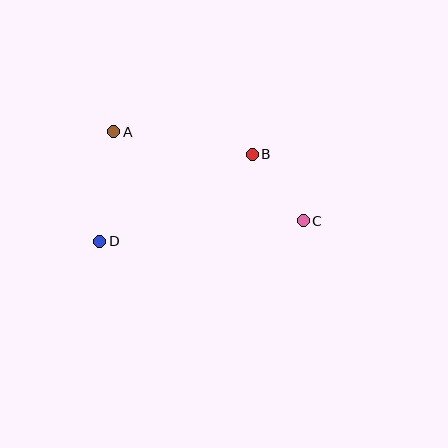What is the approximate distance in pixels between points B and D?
The distance between B and D is approximately 175 pixels.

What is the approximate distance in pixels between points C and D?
The distance between C and D is approximately 204 pixels.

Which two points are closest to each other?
Points B and C are closest to each other.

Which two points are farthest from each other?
Points A and C are farthest from each other.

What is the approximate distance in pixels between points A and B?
The distance between A and B is approximately 140 pixels.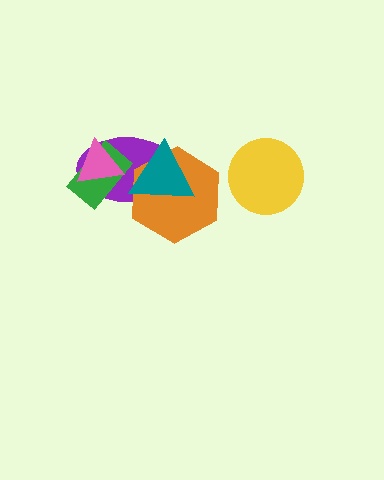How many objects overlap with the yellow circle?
0 objects overlap with the yellow circle.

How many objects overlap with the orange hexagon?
2 objects overlap with the orange hexagon.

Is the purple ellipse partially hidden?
Yes, it is partially covered by another shape.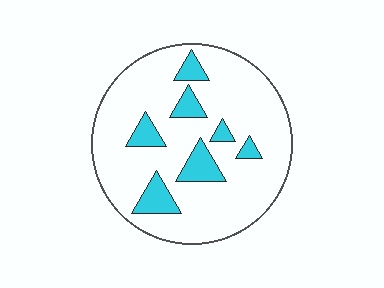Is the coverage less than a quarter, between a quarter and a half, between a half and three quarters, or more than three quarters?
Less than a quarter.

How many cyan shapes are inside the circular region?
7.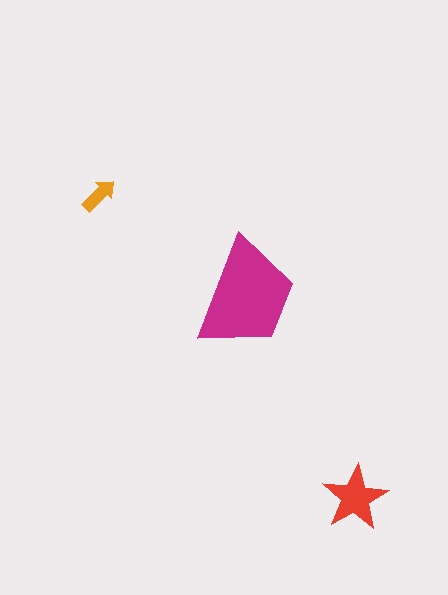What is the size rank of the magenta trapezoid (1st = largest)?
1st.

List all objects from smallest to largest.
The orange arrow, the red star, the magenta trapezoid.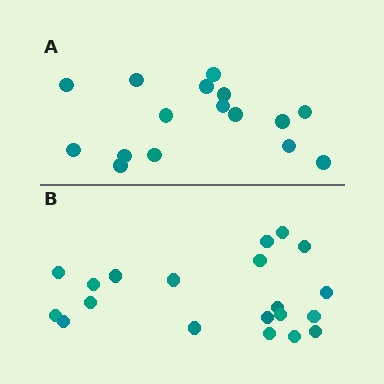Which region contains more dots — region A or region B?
Region B (the bottom region) has more dots.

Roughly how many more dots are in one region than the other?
Region B has about 4 more dots than region A.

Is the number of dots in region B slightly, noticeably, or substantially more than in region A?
Region B has noticeably more, but not dramatically so. The ratio is roughly 1.2 to 1.